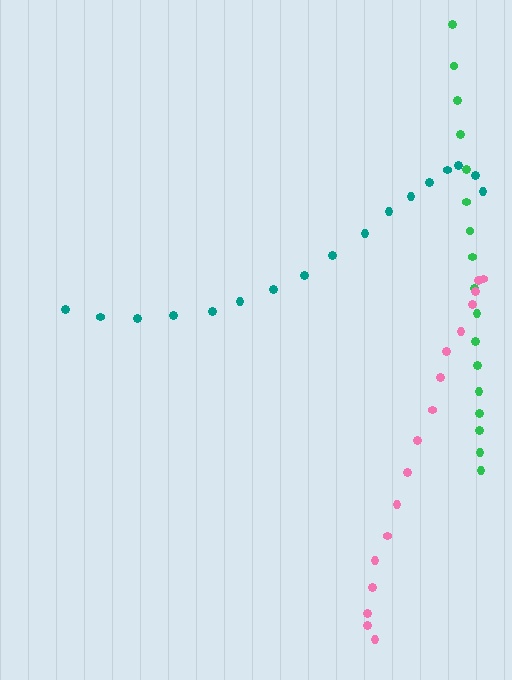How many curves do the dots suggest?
There are 3 distinct paths.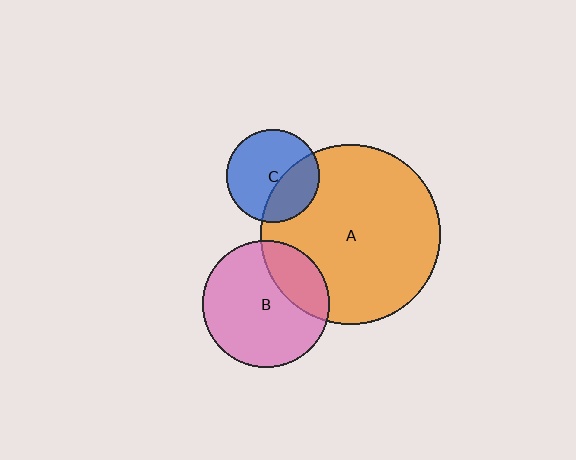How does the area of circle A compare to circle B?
Approximately 2.0 times.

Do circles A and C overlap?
Yes.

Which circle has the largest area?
Circle A (orange).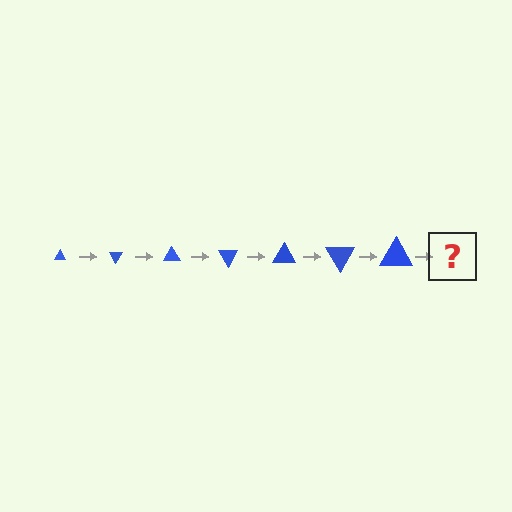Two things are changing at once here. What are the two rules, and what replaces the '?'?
The two rules are that the triangle grows larger each step and it rotates 60 degrees each step. The '?' should be a triangle, larger than the previous one and rotated 420 degrees from the start.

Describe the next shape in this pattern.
It should be a triangle, larger than the previous one and rotated 420 degrees from the start.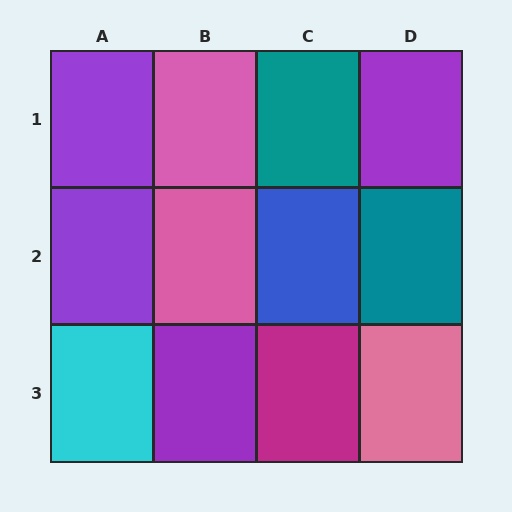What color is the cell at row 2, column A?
Purple.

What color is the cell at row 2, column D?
Teal.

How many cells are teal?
2 cells are teal.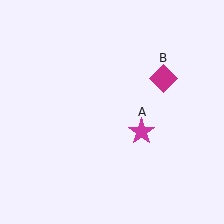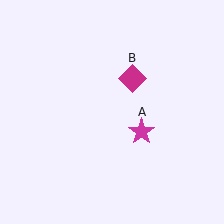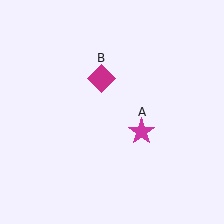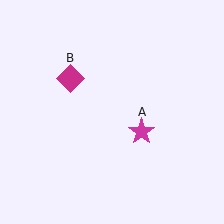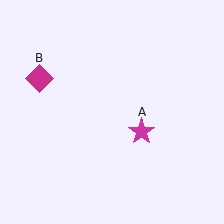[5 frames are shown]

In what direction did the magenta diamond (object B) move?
The magenta diamond (object B) moved left.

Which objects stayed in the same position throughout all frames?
Magenta star (object A) remained stationary.